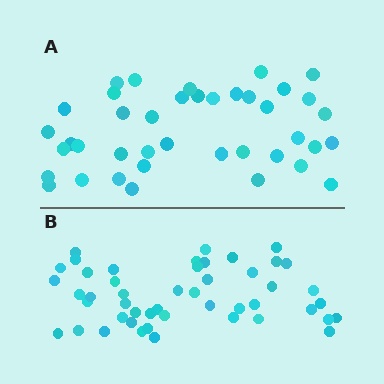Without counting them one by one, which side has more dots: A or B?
Region B (the bottom region) has more dots.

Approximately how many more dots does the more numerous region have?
Region B has roughly 8 or so more dots than region A.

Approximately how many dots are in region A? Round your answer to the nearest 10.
About 40 dots.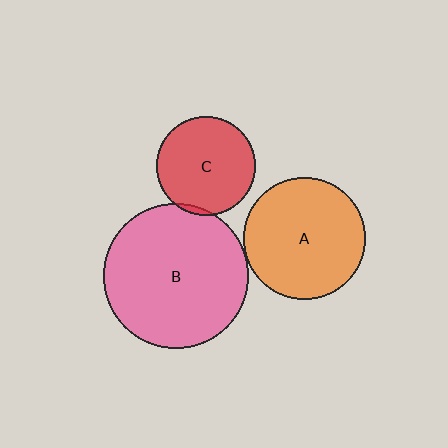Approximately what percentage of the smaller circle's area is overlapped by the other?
Approximately 5%.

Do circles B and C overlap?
Yes.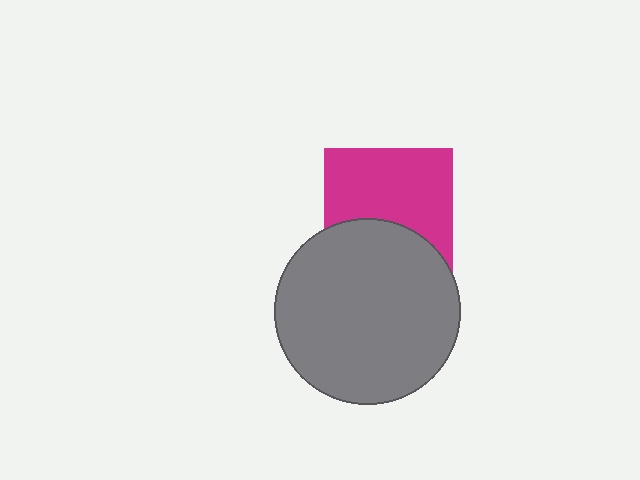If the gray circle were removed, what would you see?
You would see the complete magenta square.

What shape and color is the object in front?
The object in front is a gray circle.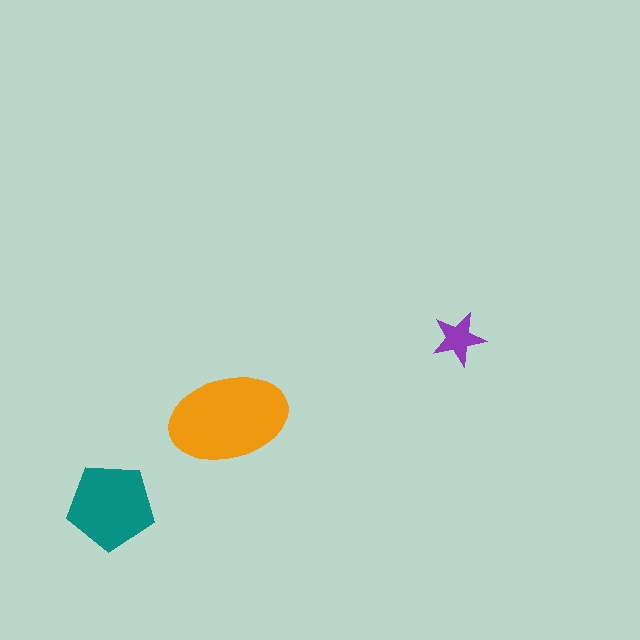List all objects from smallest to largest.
The purple star, the teal pentagon, the orange ellipse.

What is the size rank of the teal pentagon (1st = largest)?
2nd.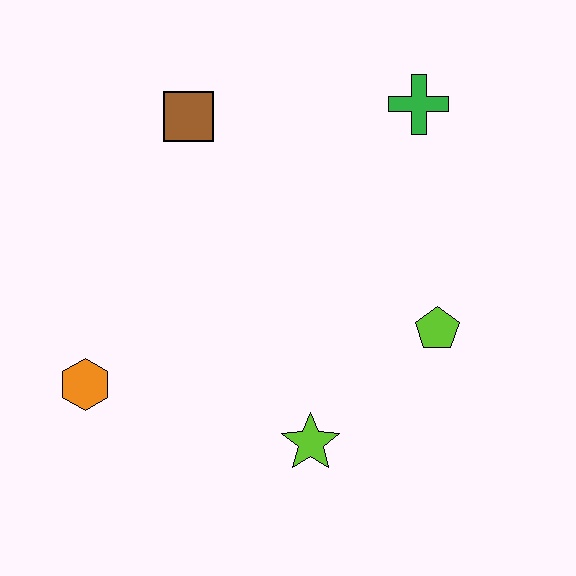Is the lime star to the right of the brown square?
Yes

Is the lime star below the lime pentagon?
Yes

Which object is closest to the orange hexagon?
The lime star is closest to the orange hexagon.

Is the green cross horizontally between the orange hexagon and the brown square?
No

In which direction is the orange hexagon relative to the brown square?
The orange hexagon is below the brown square.